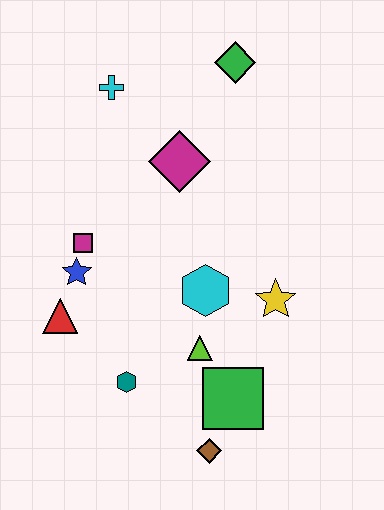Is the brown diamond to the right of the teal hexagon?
Yes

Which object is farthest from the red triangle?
The green diamond is farthest from the red triangle.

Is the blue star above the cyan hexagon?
Yes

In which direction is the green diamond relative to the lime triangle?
The green diamond is above the lime triangle.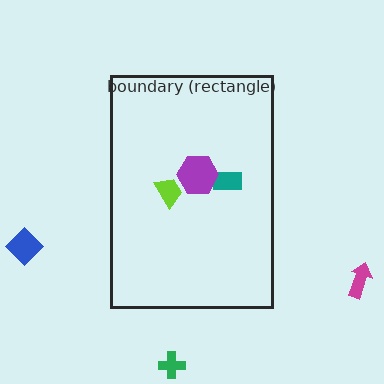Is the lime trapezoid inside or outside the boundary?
Inside.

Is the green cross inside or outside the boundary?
Outside.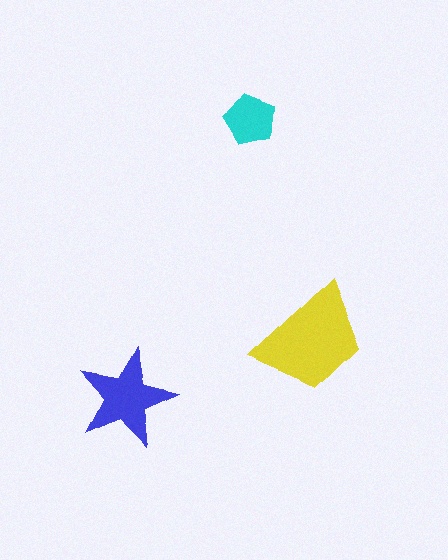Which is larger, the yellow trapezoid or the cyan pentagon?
The yellow trapezoid.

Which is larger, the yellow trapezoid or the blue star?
The yellow trapezoid.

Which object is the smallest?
The cyan pentagon.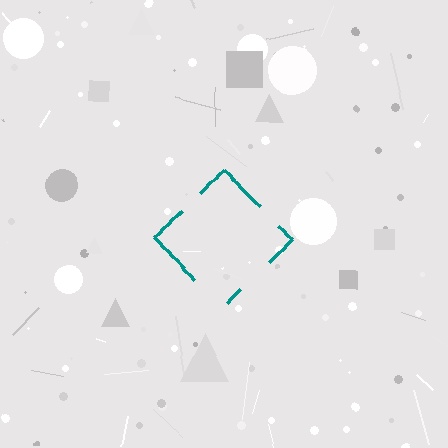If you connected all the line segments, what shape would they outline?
They would outline a diamond.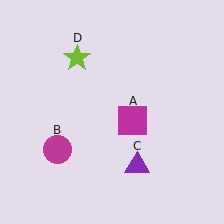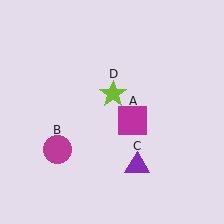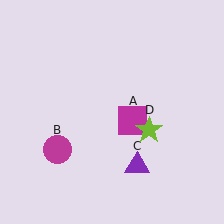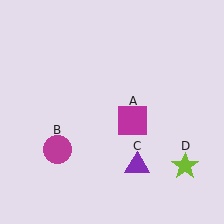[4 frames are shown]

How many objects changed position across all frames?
1 object changed position: lime star (object D).